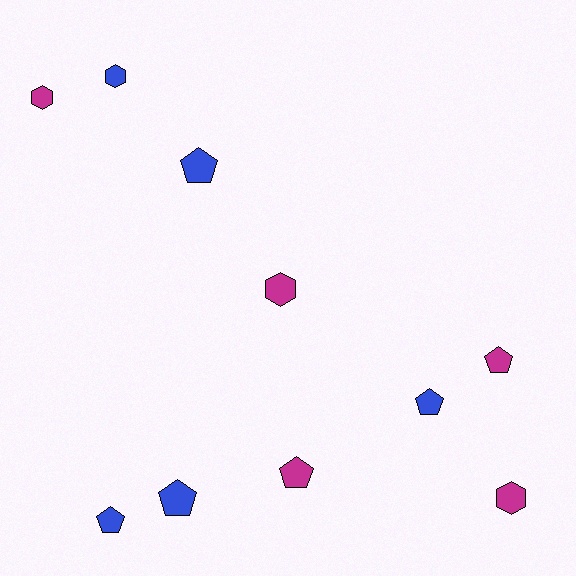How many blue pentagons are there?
There are 4 blue pentagons.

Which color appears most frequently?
Blue, with 5 objects.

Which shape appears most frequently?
Pentagon, with 6 objects.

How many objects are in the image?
There are 10 objects.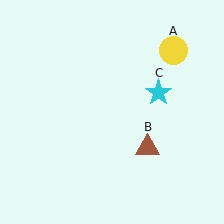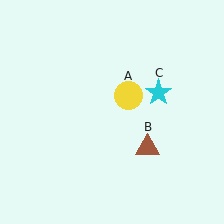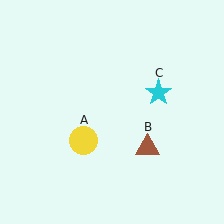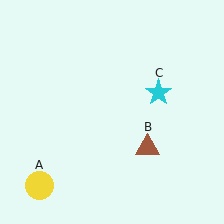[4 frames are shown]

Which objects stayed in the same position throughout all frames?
Brown triangle (object B) and cyan star (object C) remained stationary.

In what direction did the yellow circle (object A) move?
The yellow circle (object A) moved down and to the left.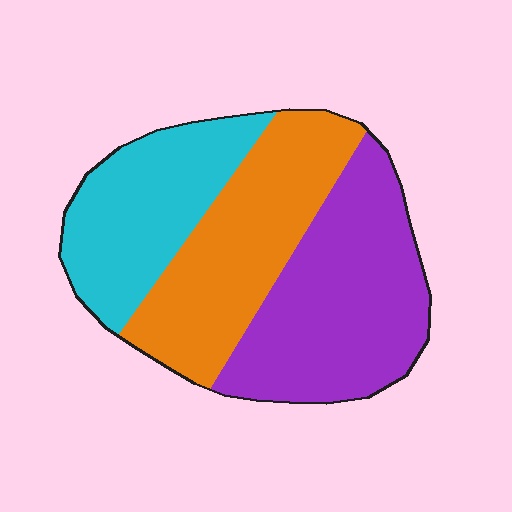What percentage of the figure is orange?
Orange takes up about one third (1/3) of the figure.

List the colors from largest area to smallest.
From largest to smallest: purple, orange, cyan.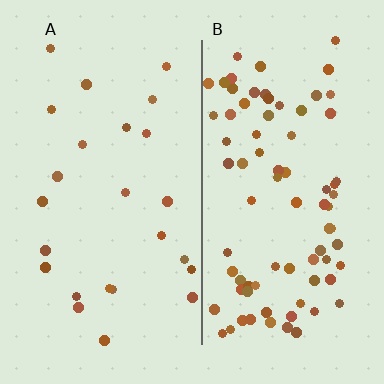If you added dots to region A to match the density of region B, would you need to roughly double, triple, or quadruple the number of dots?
Approximately triple.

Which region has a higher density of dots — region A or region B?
B (the right).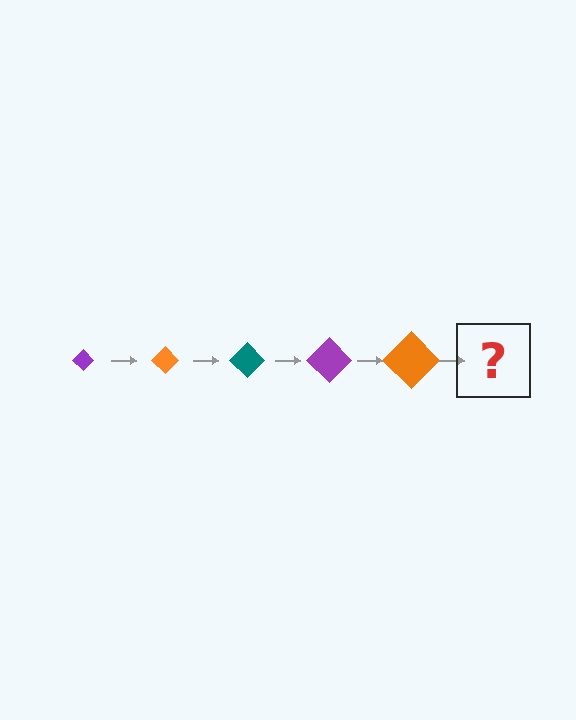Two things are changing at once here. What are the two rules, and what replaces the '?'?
The two rules are that the diamond grows larger each step and the color cycles through purple, orange, and teal. The '?' should be a teal diamond, larger than the previous one.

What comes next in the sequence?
The next element should be a teal diamond, larger than the previous one.